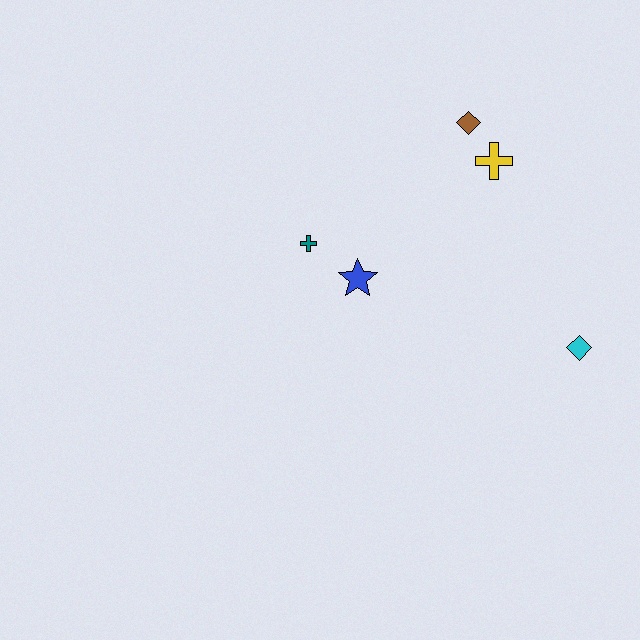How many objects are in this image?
There are 5 objects.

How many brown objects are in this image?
There is 1 brown object.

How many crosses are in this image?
There are 2 crosses.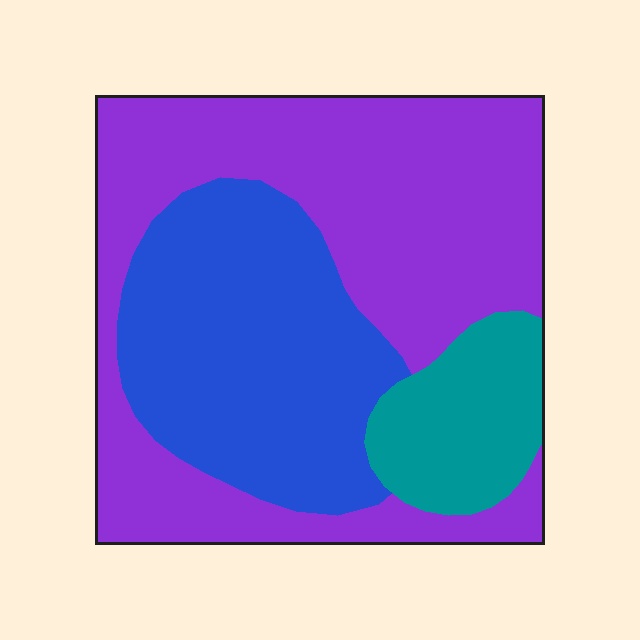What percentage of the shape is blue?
Blue covers 34% of the shape.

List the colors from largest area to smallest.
From largest to smallest: purple, blue, teal.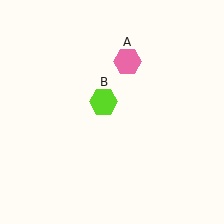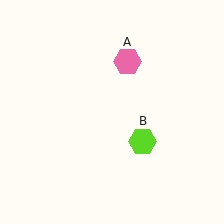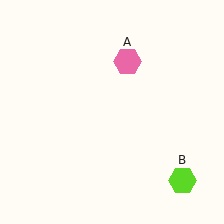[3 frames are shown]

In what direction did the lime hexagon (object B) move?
The lime hexagon (object B) moved down and to the right.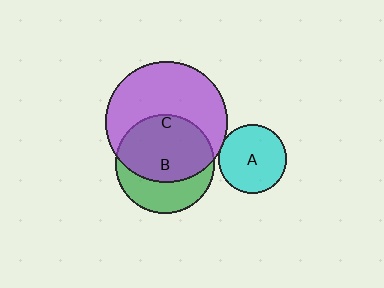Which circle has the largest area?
Circle C (purple).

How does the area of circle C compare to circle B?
Approximately 1.5 times.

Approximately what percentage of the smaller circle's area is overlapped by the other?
Approximately 65%.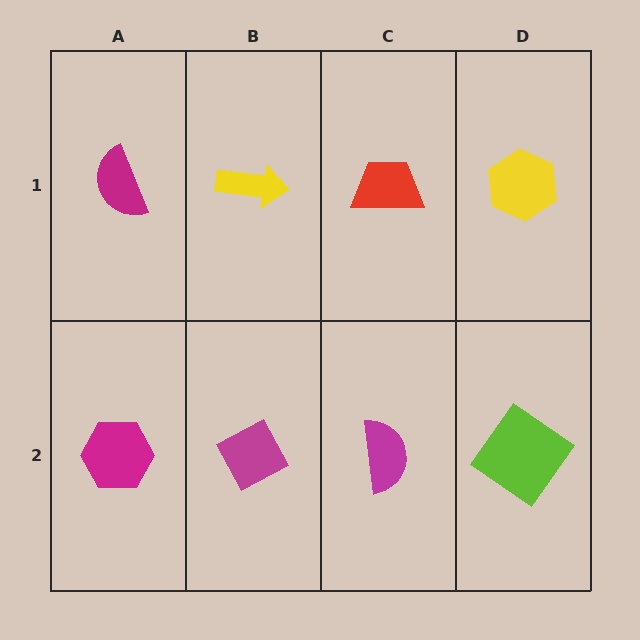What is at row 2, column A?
A magenta hexagon.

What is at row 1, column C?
A red trapezoid.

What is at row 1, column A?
A magenta semicircle.